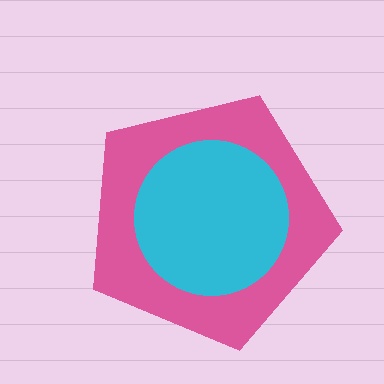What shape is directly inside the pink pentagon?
The cyan circle.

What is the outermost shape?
The pink pentagon.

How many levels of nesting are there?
2.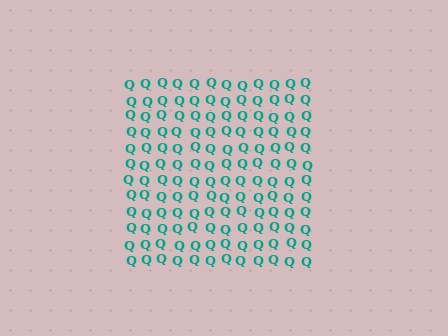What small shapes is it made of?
It is made of small letter Q's.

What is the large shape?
The large shape is a square.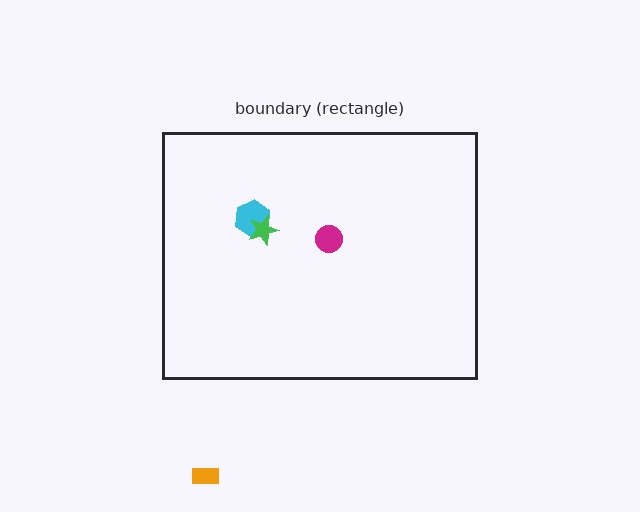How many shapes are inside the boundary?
3 inside, 1 outside.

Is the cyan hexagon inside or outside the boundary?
Inside.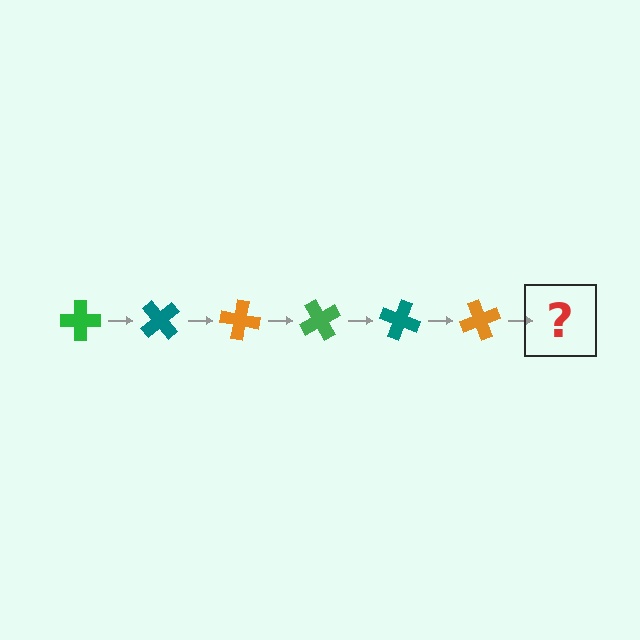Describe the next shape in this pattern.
It should be a green cross, rotated 300 degrees from the start.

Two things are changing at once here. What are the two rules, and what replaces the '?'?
The two rules are that it rotates 50 degrees each step and the color cycles through green, teal, and orange. The '?' should be a green cross, rotated 300 degrees from the start.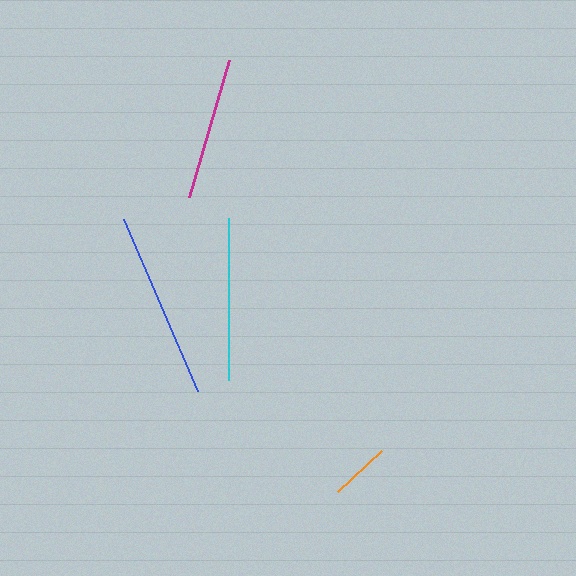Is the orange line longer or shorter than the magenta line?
The magenta line is longer than the orange line.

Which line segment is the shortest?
The orange line is the shortest at approximately 60 pixels.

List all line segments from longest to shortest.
From longest to shortest: blue, cyan, magenta, orange.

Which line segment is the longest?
The blue line is the longest at approximately 187 pixels.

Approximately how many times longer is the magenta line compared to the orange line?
The magenta line is approximately 2.4 times the length of the orange line.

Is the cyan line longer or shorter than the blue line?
The blue line is longer than the cyan line.